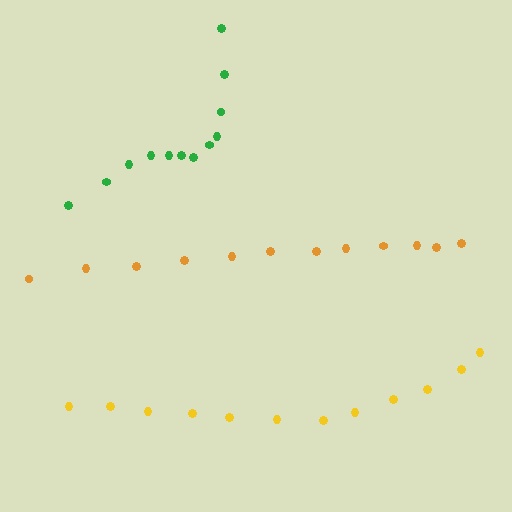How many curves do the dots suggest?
There are 3 distinct paths.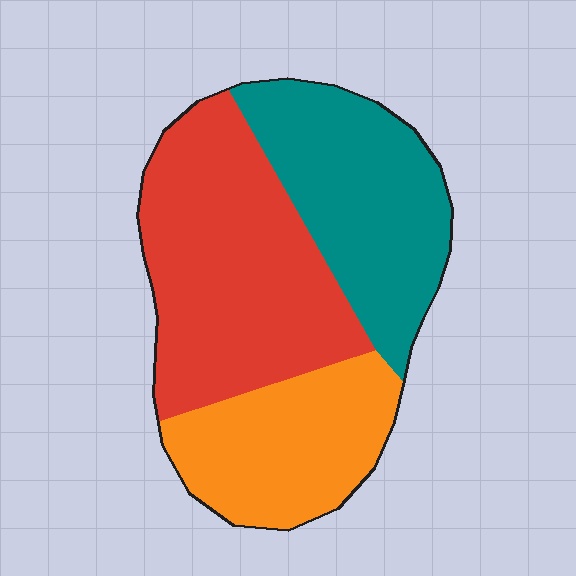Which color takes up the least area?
Orange, at roughly 25%.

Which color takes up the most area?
Red, at roughly 45%.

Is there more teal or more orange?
Teal.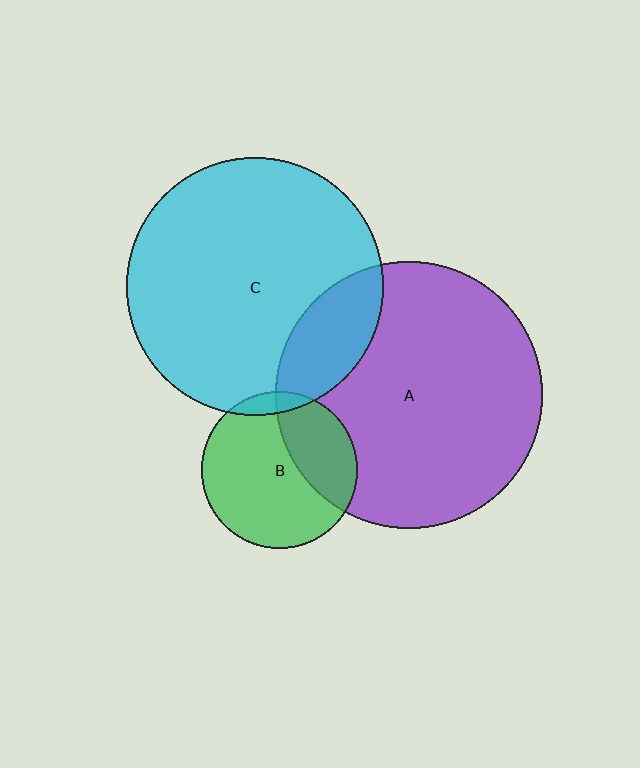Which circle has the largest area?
Circle A (purple).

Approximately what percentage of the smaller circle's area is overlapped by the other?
Approximately 20%.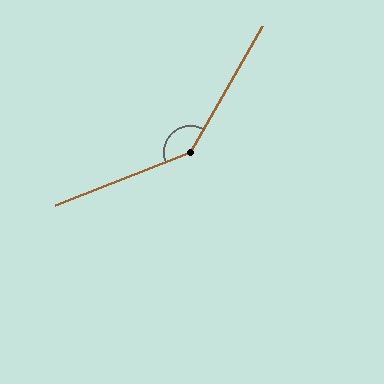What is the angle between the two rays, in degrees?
Approximately 141 degrees.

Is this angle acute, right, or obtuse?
It is obtuse.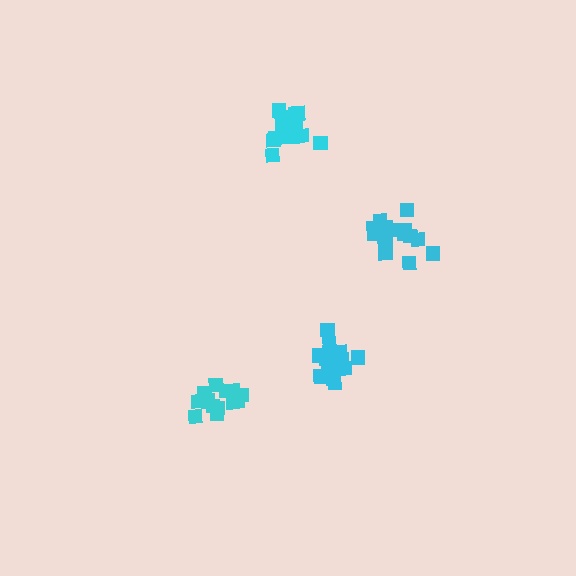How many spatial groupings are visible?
There are 4 spatial groupings.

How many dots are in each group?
Group 1: 16 dots, Group 2: 15 dots, Group 3: 14 dots, Group 4: 19 dots (64 total).